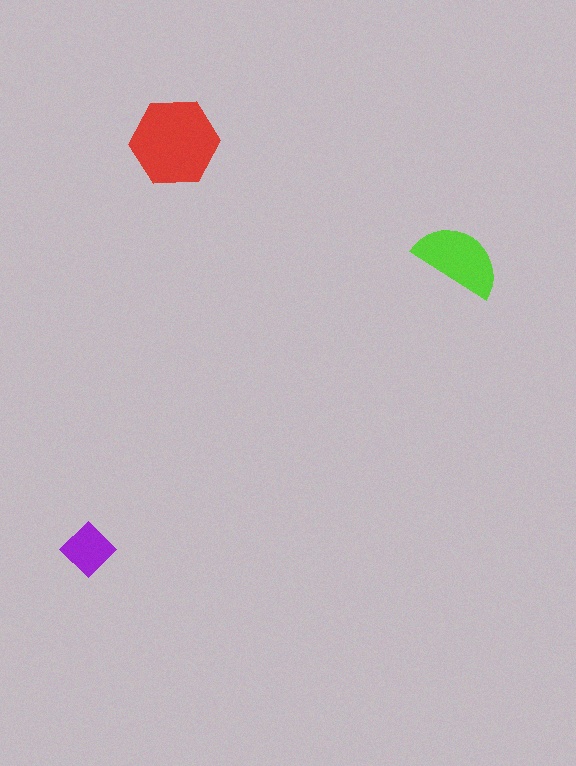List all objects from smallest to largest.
The purple diamond, the lime semicircle, the red hexagon.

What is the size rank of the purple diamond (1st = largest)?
3rd.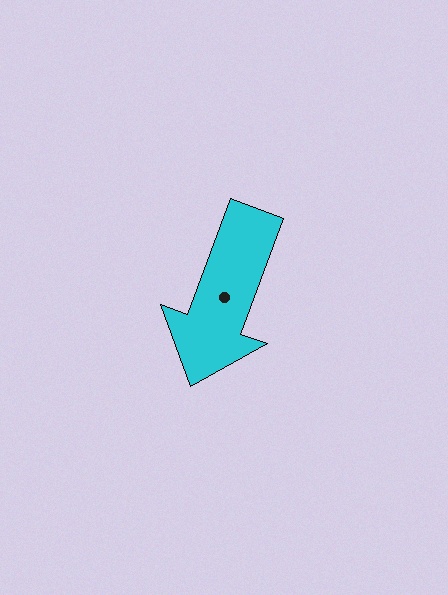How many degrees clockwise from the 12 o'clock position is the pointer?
Approximately 200 degrees.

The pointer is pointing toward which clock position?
Roughly 7 o'clock.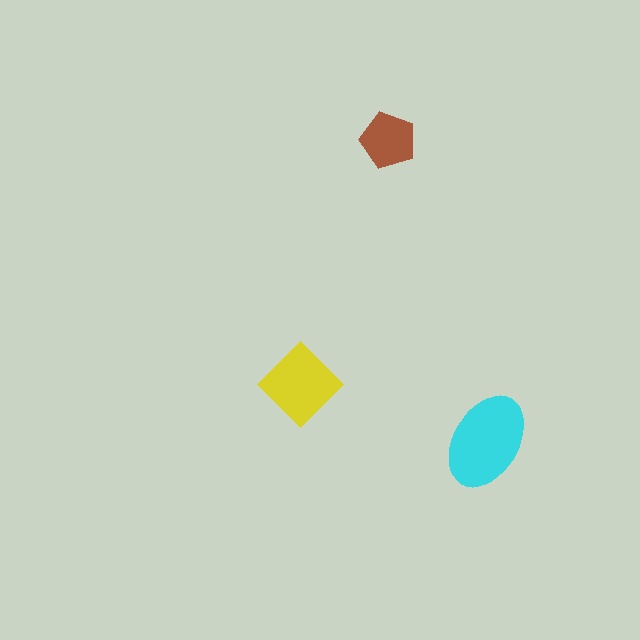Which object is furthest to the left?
The yellow diamond is leftmost.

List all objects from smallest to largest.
The brown pentagon, the yellow diamond, the cyan ellipse.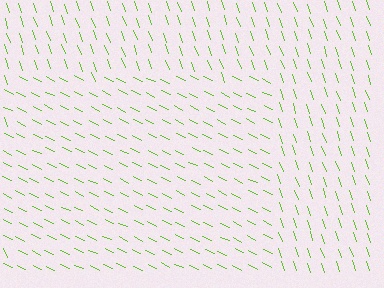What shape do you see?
I see a rectangle.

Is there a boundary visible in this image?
Yes, there is a texture boundary formed by a change in line orientation.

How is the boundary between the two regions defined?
The boundary is defined purely by a change in line orientation (approximately 45 degrees difference). All lines are the same color and thickness.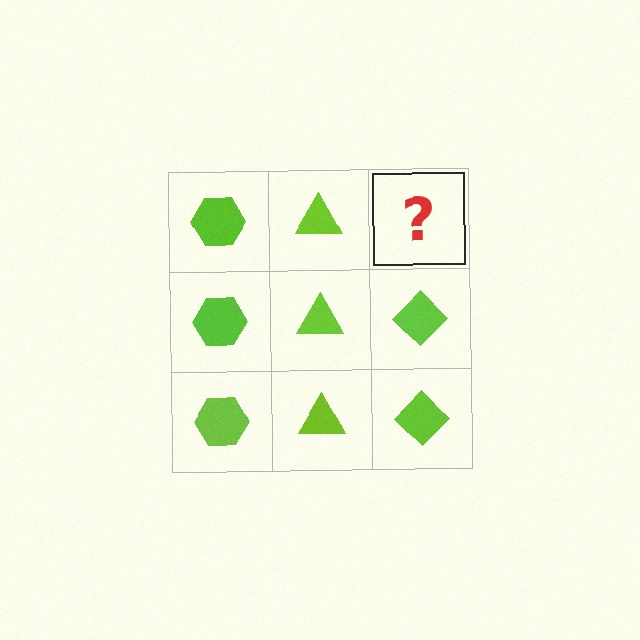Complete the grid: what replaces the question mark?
The question mark should be replaced with a lime diamond.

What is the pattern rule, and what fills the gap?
The rule is that each column has a consistent shape. The gap should be filled with a lime diamond.